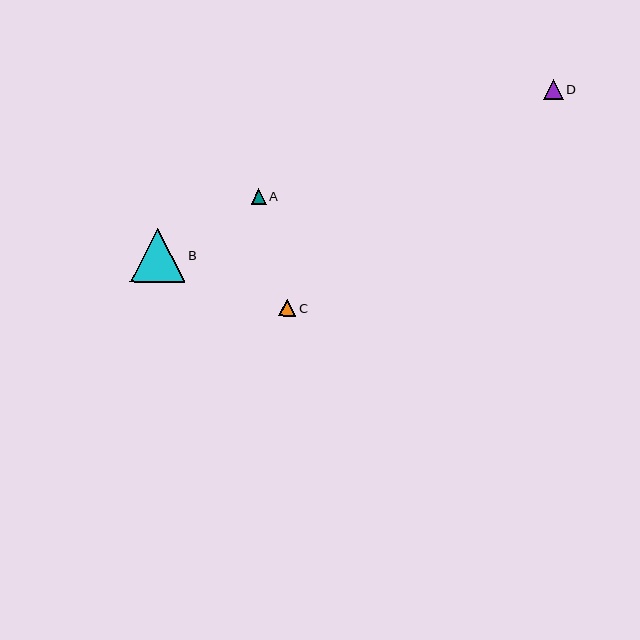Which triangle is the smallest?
Triangle A is the smallest with a size of approximately 15 pixels.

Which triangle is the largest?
Triangle B is the largest with a size of approximately 55 pixels.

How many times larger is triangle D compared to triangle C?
Triangle D is approximately 1.2 times the size of triangle C.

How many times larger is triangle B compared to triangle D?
Triangle B is approximately 2.7 times the size of triangle D.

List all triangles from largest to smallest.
From largest to smallest: B, D, C, A.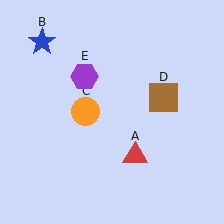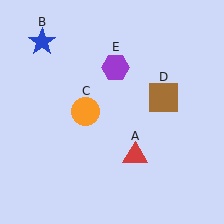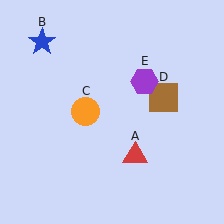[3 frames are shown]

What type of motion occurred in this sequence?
The purple hexagon (object E) rotated clockwise around the center of the scene.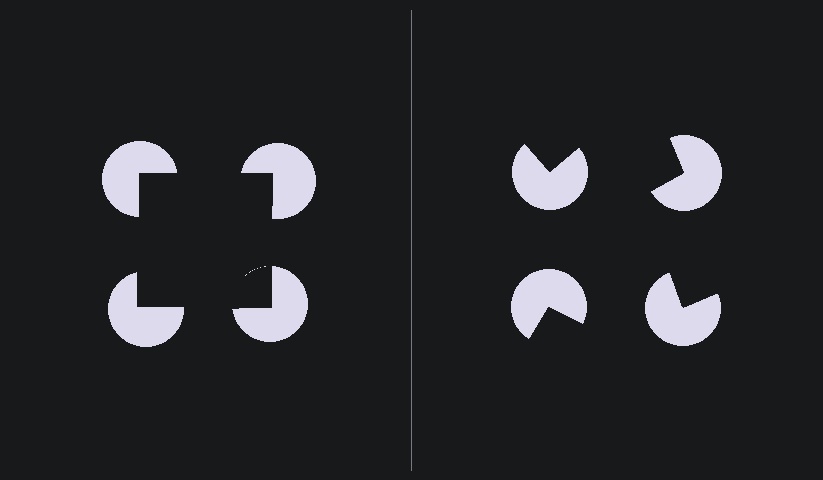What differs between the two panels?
The pac-man discs are positioned identically on both sides; only the wedge orientations differ. On the left they align to a square; on the right they are misaligned.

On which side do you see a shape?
An illusory square appears on the left side. On the right side the wedge cuts are rotated, so no coherent shape forms.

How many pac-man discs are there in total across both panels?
8 — 4 on each side.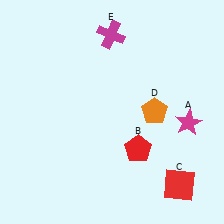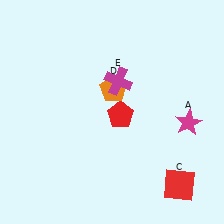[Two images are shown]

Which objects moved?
The objects that moved are: the red pentagon (B), the orange pentagon (D), the magenta cross (E).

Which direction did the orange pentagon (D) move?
The orange pentagon (D) moved left.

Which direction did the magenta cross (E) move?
The magenta cross (E) moved down.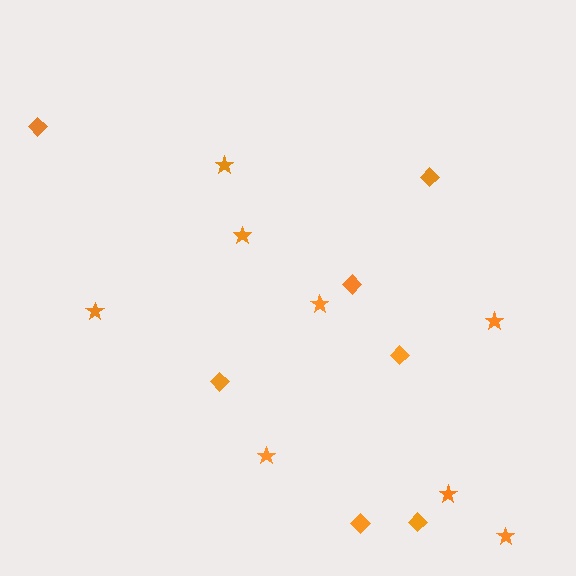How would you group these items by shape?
There are 2 groups: one group of stars (8) and one group of diamonds (7).